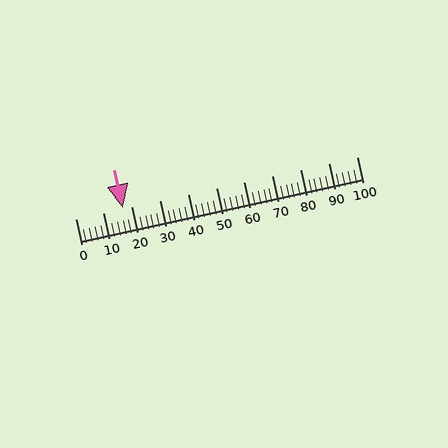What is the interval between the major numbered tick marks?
The major tick marks are spaced 10 units apart.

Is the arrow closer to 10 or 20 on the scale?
The arrow is closer to 20.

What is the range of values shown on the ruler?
The ruler shows values from 0 to 100.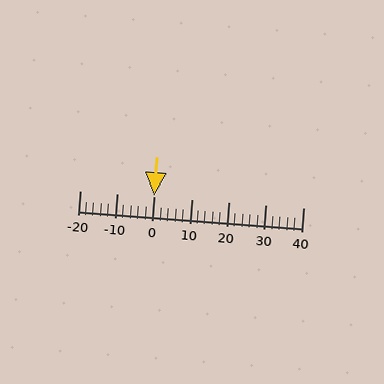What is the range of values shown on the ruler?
The ruler shows values from -20 to 40.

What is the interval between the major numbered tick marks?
The major tick marks are spaced 10 units apart.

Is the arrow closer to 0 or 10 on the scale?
The arrow is closer to 0.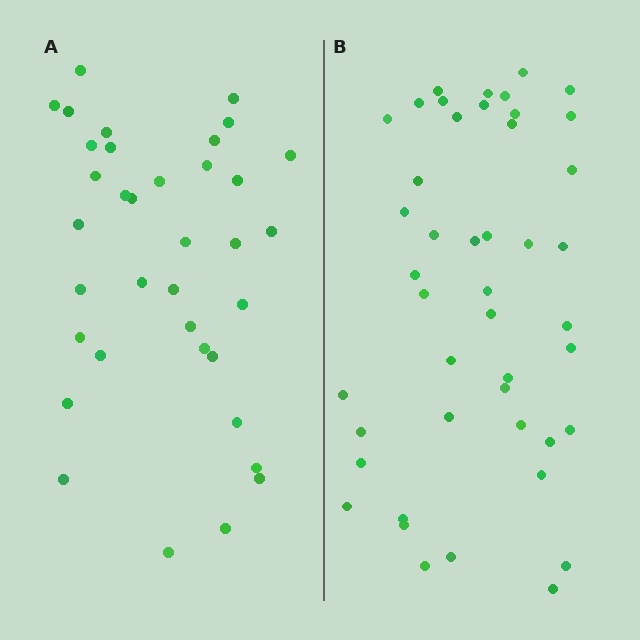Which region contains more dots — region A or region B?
Region B (the right region) has more dots.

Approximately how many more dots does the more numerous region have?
Region B has roughly 8 or so more dots than region A.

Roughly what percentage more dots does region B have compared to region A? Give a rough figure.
About 25% more.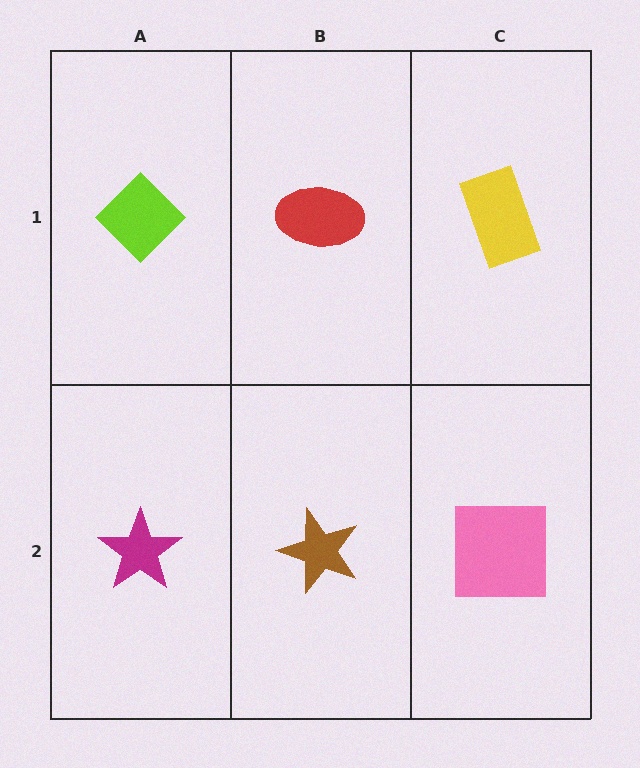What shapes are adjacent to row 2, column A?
A lime diamond (row 1, column A), a brown star (row 2, column B).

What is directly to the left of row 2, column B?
A magenta star.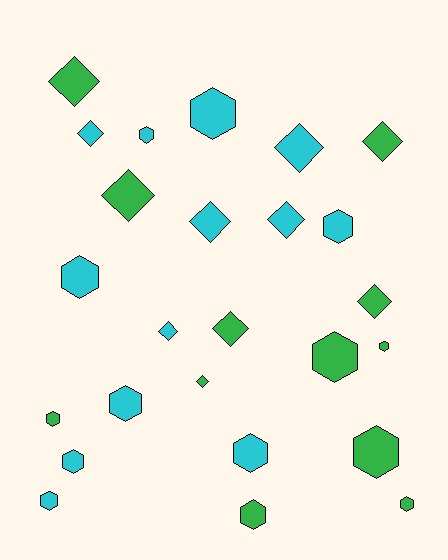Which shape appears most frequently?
Hexagon, with 14 objects.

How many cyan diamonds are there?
There are 5 cyan diamonds.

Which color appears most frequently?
Cyan, with 13 objects.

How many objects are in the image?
There are 25 objects.